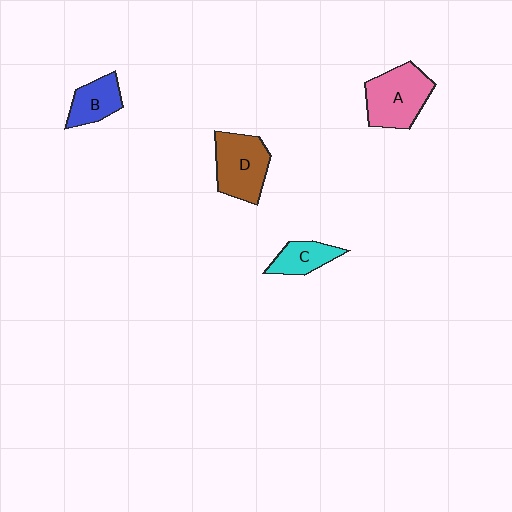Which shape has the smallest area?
Shape C (cyan).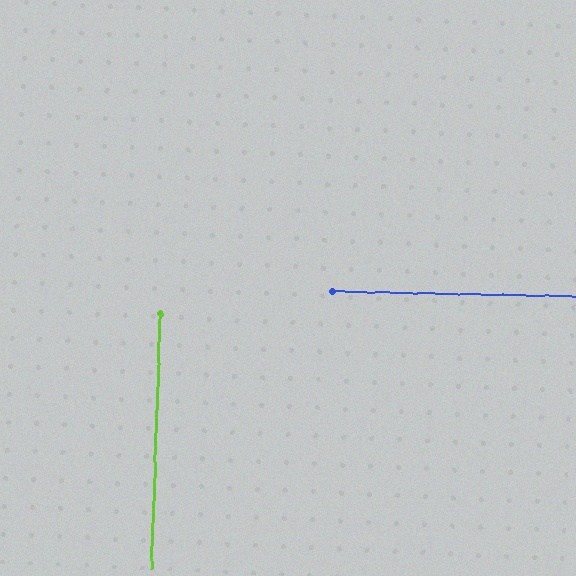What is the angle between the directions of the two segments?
Approximately 89 degrees.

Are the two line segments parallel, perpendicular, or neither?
Perpendicular — they meet at approximately 89°.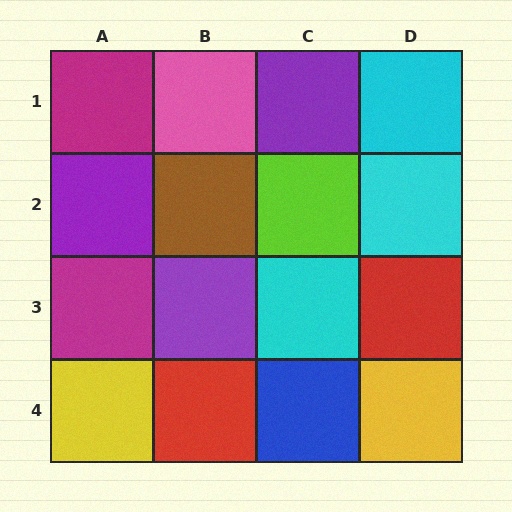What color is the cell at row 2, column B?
Brown.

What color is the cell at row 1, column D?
Cyan.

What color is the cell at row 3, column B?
Purple.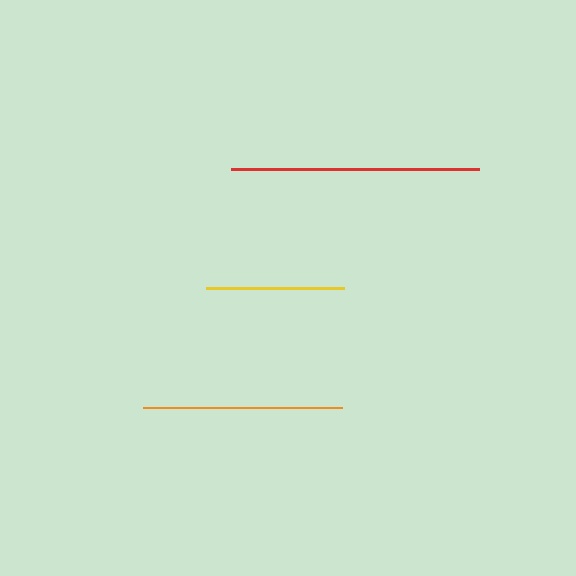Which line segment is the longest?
The red line is the longest at approximately 248 pixels.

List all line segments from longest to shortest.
From longest to shortest: red, orange, yellow.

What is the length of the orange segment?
The orange segment is approximately 198 pixels long.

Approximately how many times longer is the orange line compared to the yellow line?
The orange line is approximately 1.4 times the length of the yellow line.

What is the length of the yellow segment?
The yellow segment is approximately 138 pixels long.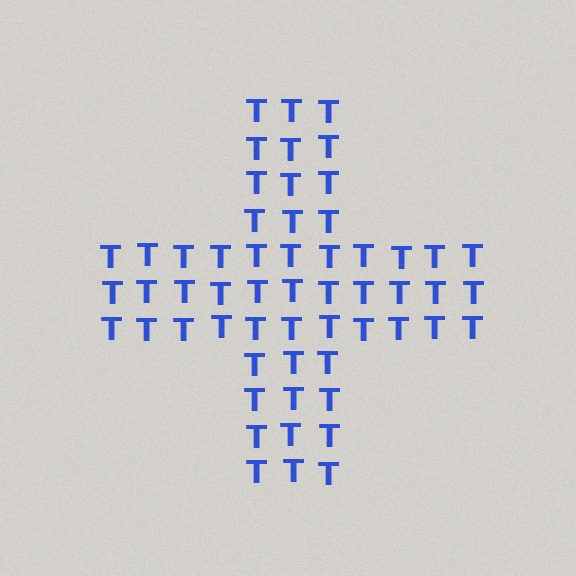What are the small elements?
The small elements are letter T's.